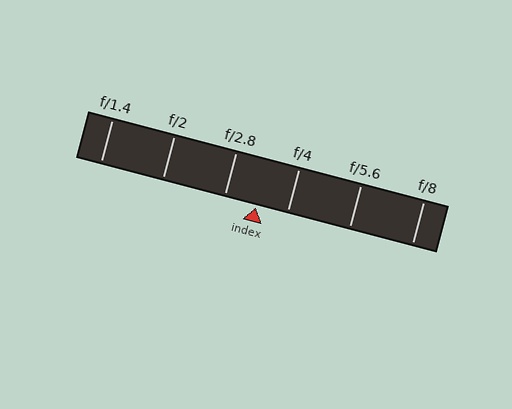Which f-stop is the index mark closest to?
The index mark is closest to f/4.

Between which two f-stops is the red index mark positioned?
The index mark is between f/2.8 and f/4.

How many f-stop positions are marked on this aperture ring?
There are 6 f-stop positions marked.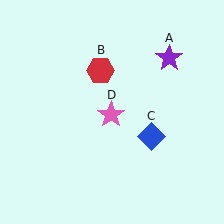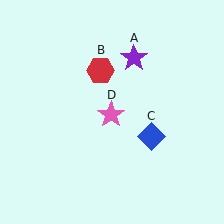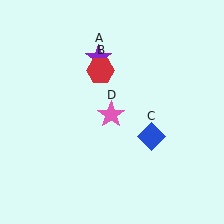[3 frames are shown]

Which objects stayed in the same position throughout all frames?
Red hexagon (object B) and blue diamond (object C) and pink star (object D) remained stationary.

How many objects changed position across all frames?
1 object changed position: purple star (object A).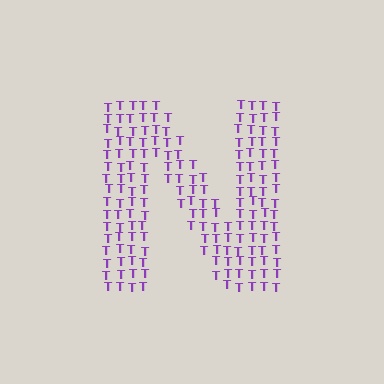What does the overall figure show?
The overall figure shows the letter N.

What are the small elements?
The small elements are letter T's.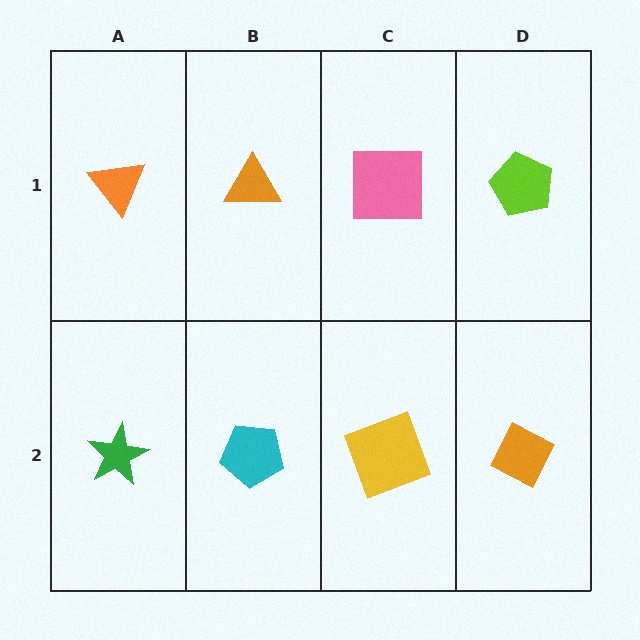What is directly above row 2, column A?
An orange triangle.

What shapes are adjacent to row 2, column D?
A lime pentagon (row 1, column D), a yellow square (row 2, column C).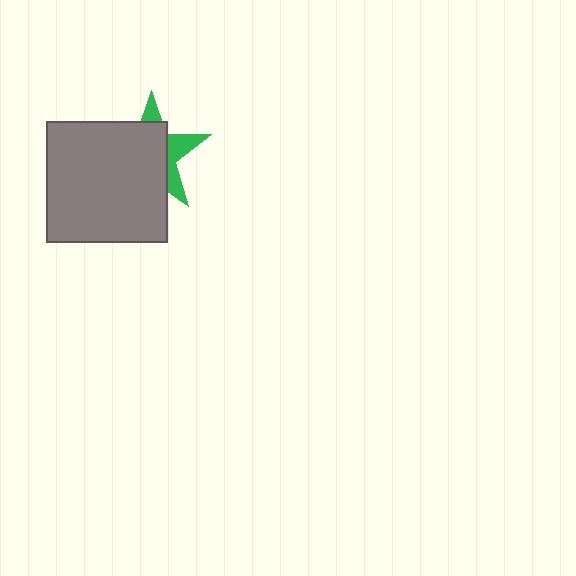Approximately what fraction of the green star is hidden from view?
Roughly 67% of the green star is hidden behind the gray square.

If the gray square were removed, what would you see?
You would see the complete green star.